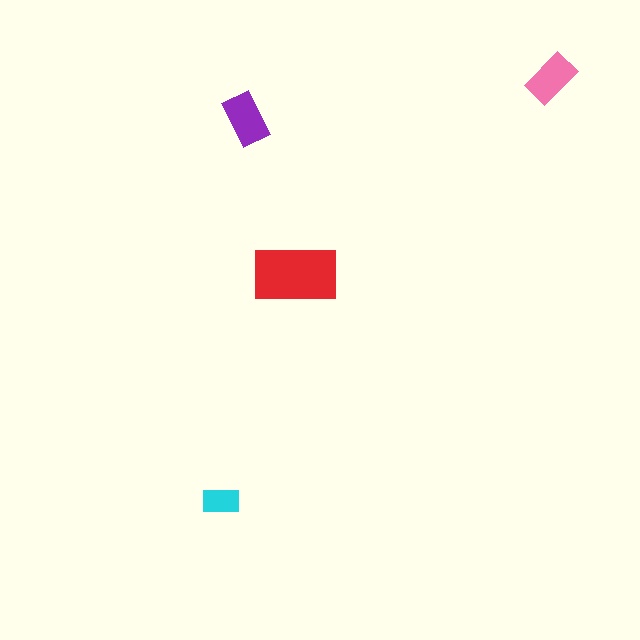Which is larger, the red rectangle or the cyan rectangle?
The red one.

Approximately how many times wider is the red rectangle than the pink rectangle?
About 1.5 times wider.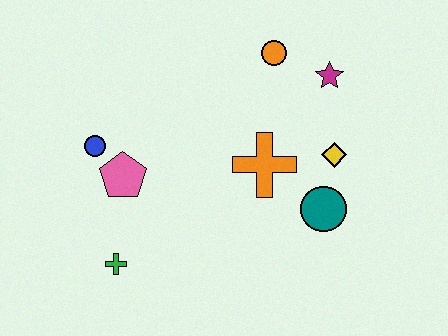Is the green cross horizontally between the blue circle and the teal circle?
Yes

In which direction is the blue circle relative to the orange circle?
The blue circle is to the left of the orange circle.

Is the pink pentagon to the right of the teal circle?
No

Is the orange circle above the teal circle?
Yes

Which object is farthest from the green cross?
The magenta star is farthest from the green cross.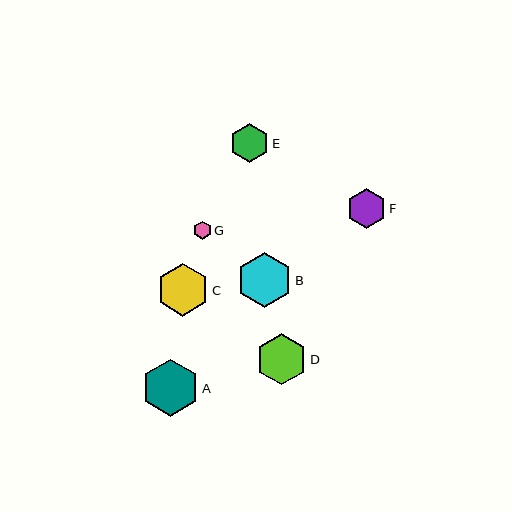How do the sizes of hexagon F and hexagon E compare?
Hexagon F and hexagon E are approximately the same size.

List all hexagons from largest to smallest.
From largest to smallest: A, B, C, D, F, E, G.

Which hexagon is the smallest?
Hexagon G is the smallest with a size of approximately 18 pixels.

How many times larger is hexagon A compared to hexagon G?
Hexagon A is approximately 3.2 times the size of hexagon G.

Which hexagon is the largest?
Hexagon A is the largest with a size of approximately 57 pixels.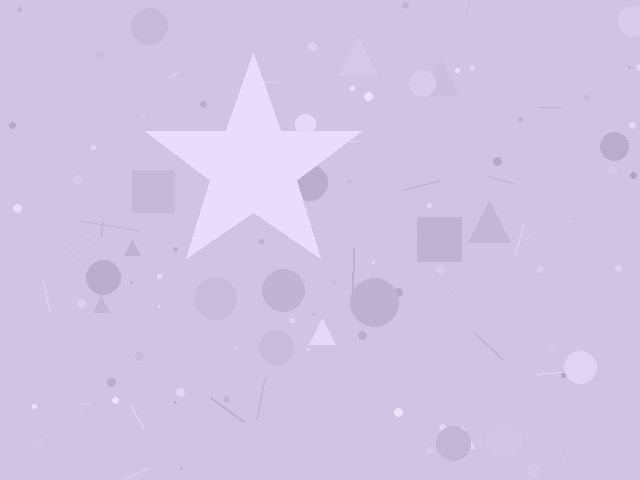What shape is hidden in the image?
A star is hidden in the image.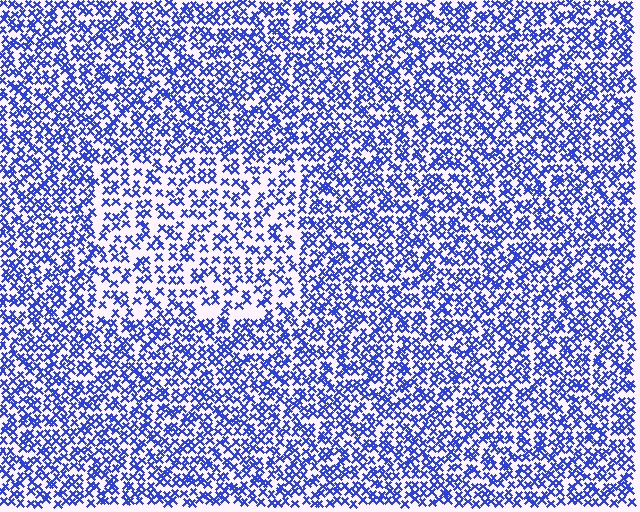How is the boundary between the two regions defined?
The boundary is defined by a change in element density (approximately 1.6x ratio). All elements are the same color, size, and shape.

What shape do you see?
I see a rectangle.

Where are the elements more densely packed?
The elements are more densely packed outside the rectangle boundary.